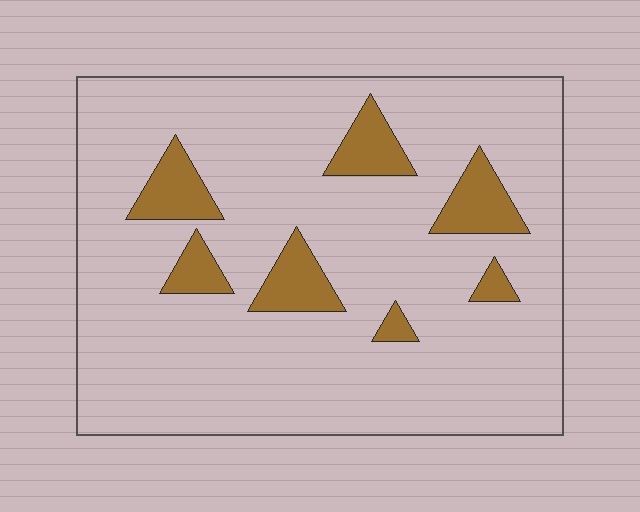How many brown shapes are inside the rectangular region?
7.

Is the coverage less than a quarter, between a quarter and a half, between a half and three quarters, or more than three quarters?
Less than a quarter.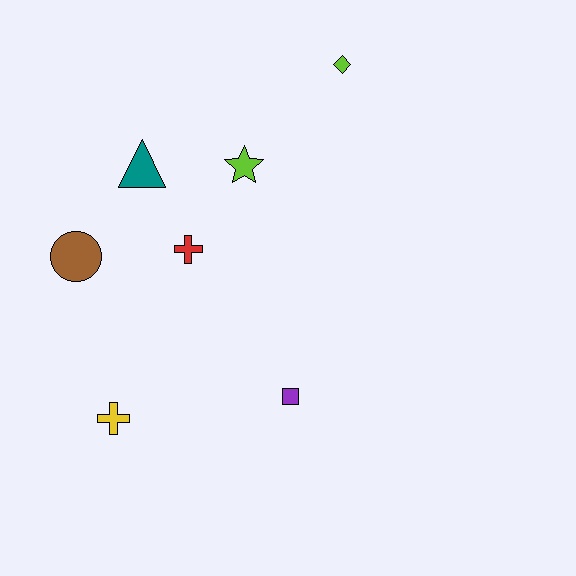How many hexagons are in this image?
There are no hexagons.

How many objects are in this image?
There are 7 objects.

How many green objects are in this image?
There are no green objects.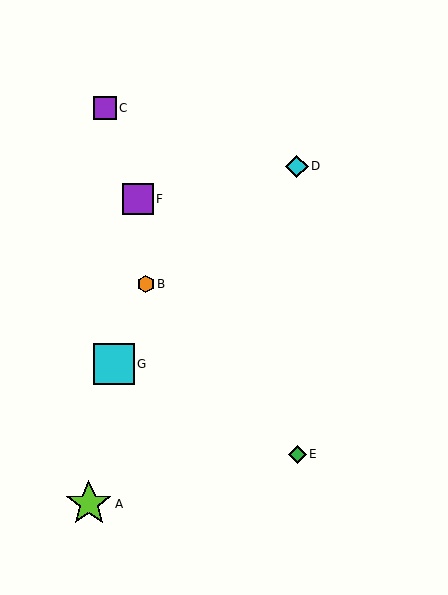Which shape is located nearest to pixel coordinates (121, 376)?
The cyan square (labeled G) at (114, 364) is nearest to that location.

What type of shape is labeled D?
Shape D is a cyan diamond.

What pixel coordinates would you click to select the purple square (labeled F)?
Click at (138, 199) to select the purple square F.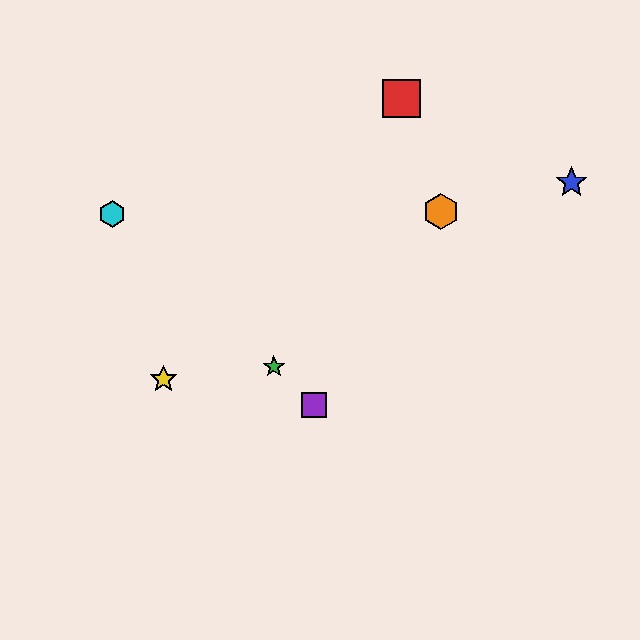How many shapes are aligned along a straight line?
3 shapes (the green star, the purple square, the cyan hexagon) are aligned along a straight line.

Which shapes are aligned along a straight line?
The green star, the purple square, the cyan hexagon are aligned along a straight line.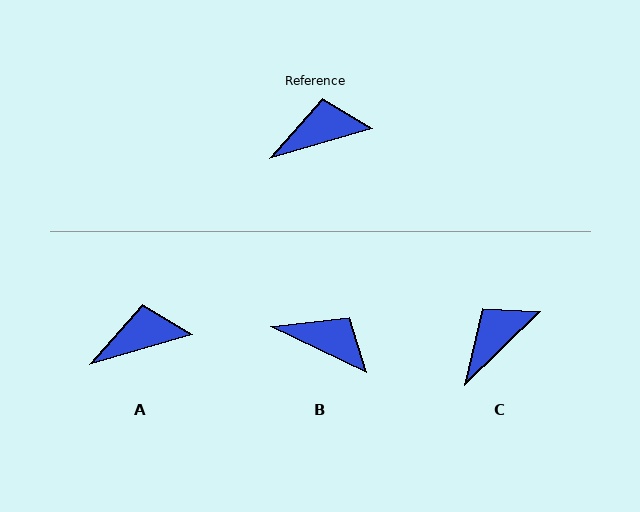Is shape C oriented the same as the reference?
No, it is off by about 28 degrees.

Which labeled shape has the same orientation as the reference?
A.